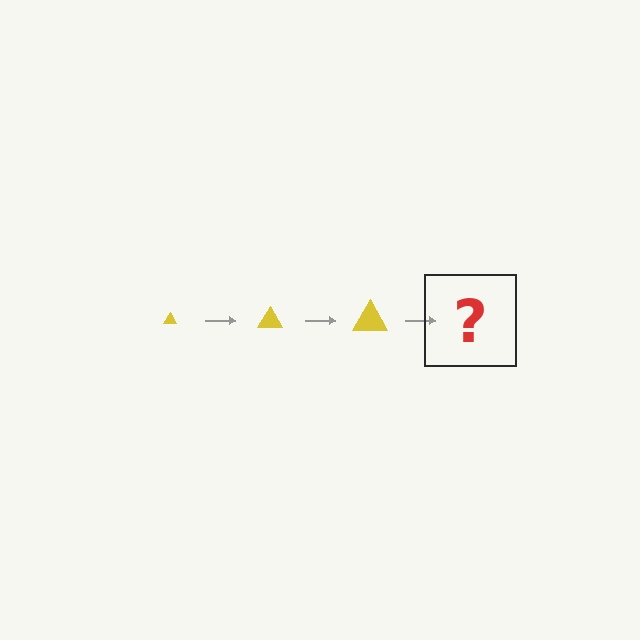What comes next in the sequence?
The next element should be a yellow triangle, larger than the previous one.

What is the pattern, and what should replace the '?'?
The pattern is that the triangle gets progressively larger each step. The '?' should be a yellow triangle, larger than the previous one.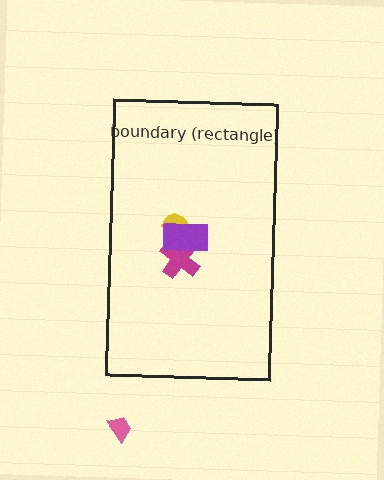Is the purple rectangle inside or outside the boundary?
Inside.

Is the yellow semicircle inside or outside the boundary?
Inside.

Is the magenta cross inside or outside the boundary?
Inside.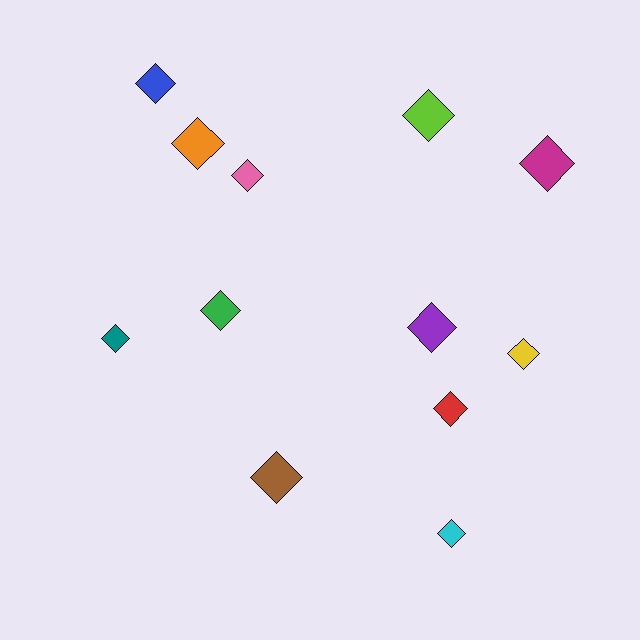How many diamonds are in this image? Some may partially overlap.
There are 12 diamonds.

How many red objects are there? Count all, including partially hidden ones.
There is 1 red object.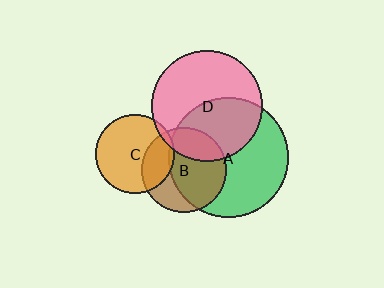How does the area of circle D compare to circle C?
Approximately 2.0 times.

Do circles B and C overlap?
Yes.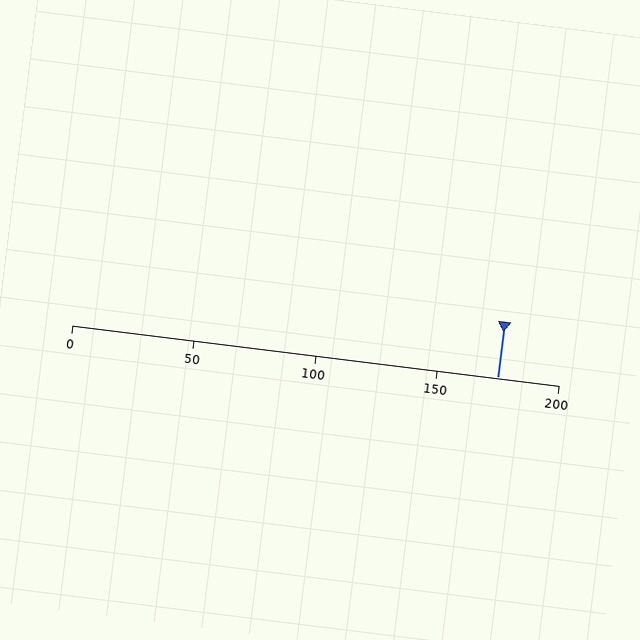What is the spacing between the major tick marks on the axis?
The major ticks are spaced 50 apart.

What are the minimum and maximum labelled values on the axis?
The axis runs from 0 to 200.